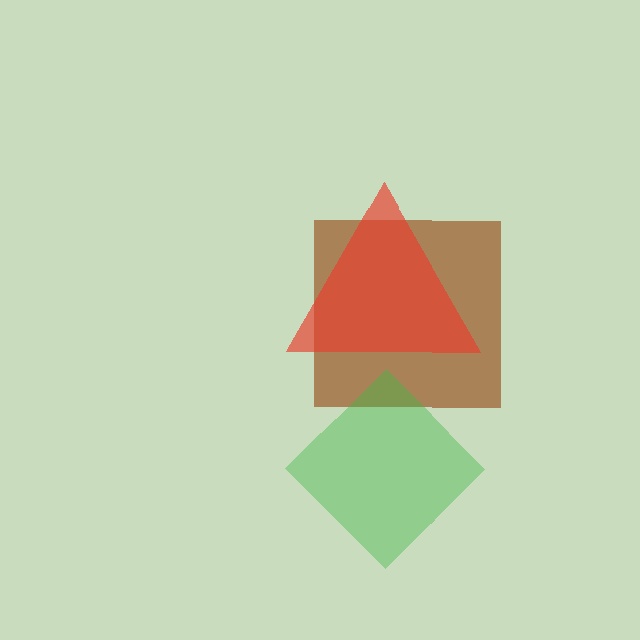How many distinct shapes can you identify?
There are 3 distinct shapes: a brown square, a green diamond, a red triangle.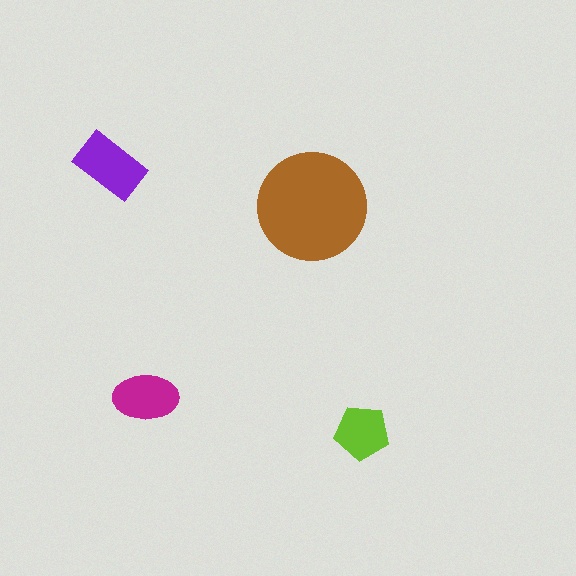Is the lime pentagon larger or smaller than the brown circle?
Smaller.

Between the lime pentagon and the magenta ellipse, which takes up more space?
The magenta ellipse.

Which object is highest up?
The purple rectangle is topmost.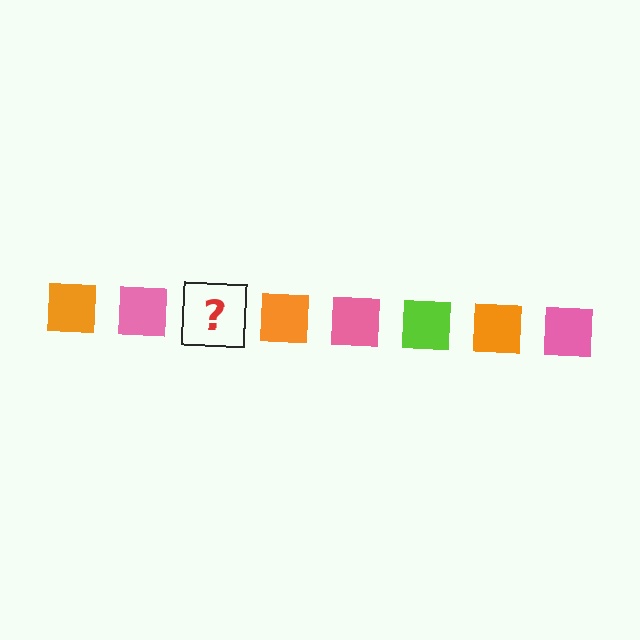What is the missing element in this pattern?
The missing element is a lime square.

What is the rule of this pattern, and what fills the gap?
The rule is that the pattern cycles through orange, pink, lime squares. The gap should be filled with a lime square.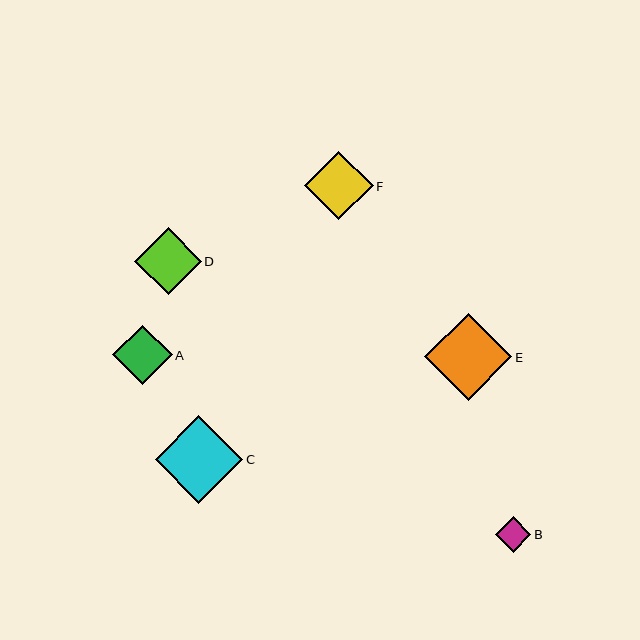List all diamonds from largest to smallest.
From largest to smallest: C, E, F, D, A, B.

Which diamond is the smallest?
Diamond B is the smallest with a size of approximately 35 pixels.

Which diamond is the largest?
Diamond C is the largest with a size of approximately 88 pixels.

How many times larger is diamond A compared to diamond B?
Diamond A is approximately 1.7 times the size of diamond B.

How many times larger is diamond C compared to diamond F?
Diamond C is approximately 1.3 times the size of diamond F.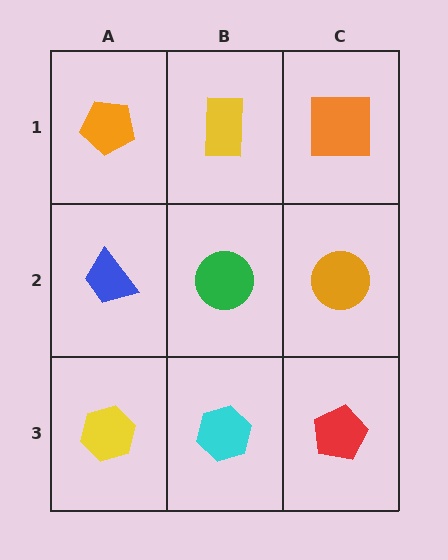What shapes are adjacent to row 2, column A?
An orange pentagon (row 1, column A), a yellow hexagon (row 3, column A), a green circle (row 2, column B).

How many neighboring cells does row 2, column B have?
4.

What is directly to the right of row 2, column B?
An orange circle.